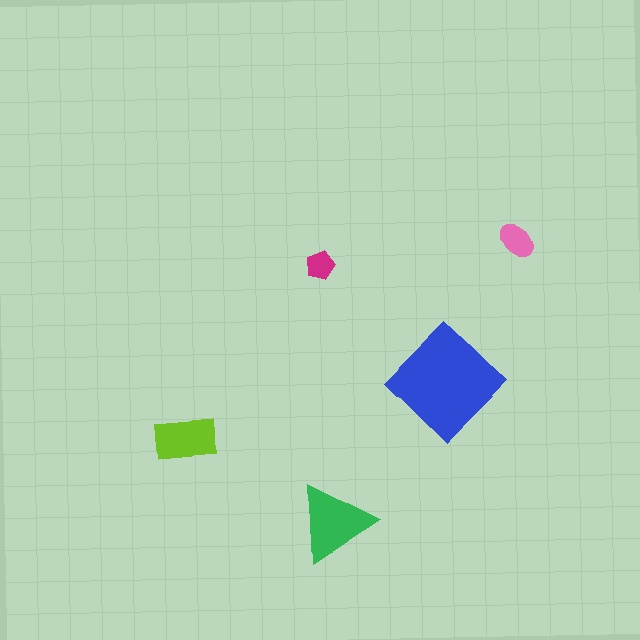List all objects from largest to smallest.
The blue diamond, the green triangle, the lime rectangle, the pink ellipse, the magenta pentagon.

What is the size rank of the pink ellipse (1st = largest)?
4th.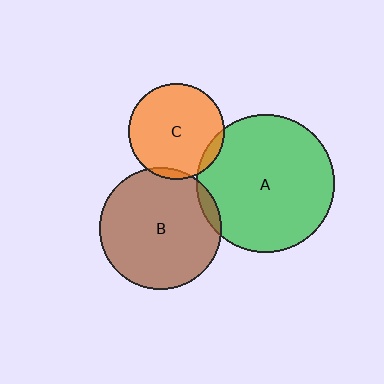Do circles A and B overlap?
Yes.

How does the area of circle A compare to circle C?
Approximately 2.1 times.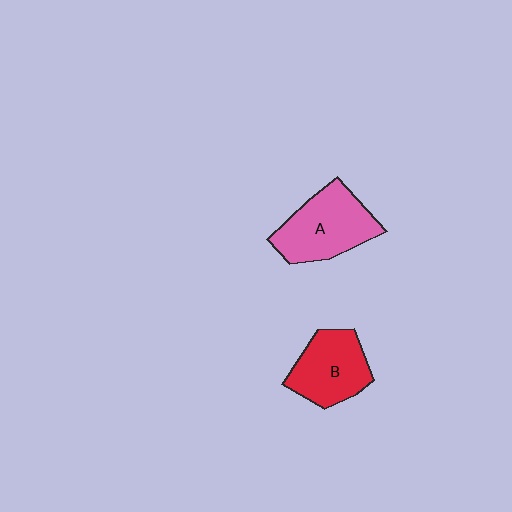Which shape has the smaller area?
Shape B (red).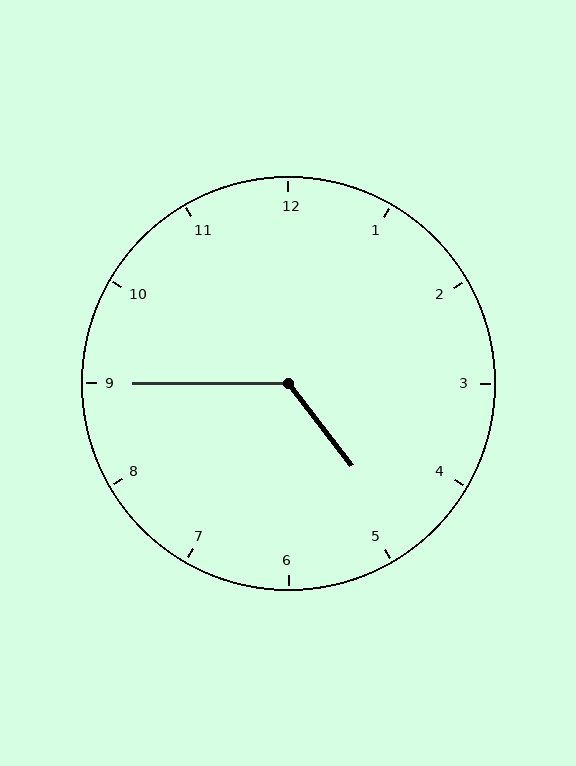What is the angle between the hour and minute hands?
Approximately 128 degrees.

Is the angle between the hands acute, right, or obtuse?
It is obtuse.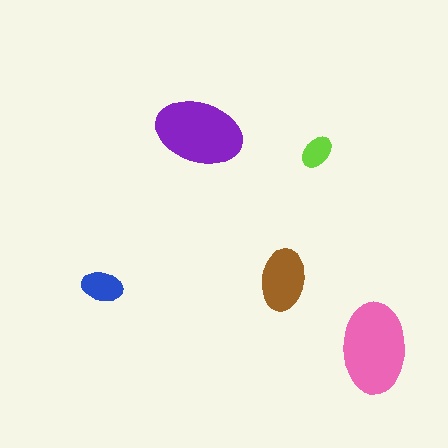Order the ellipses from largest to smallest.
the pink one, the purple one, the brown one, the blue one, the lime one.